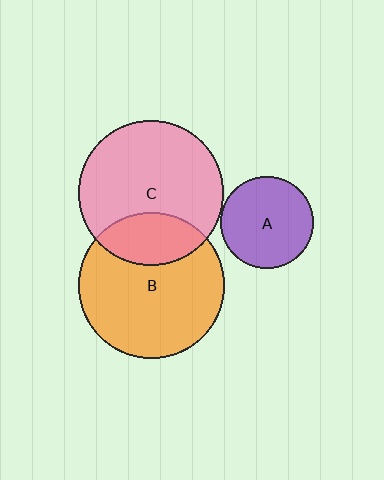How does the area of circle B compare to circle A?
Approximately 2.5 times.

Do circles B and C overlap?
Yes.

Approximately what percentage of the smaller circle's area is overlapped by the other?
Approximately 25%.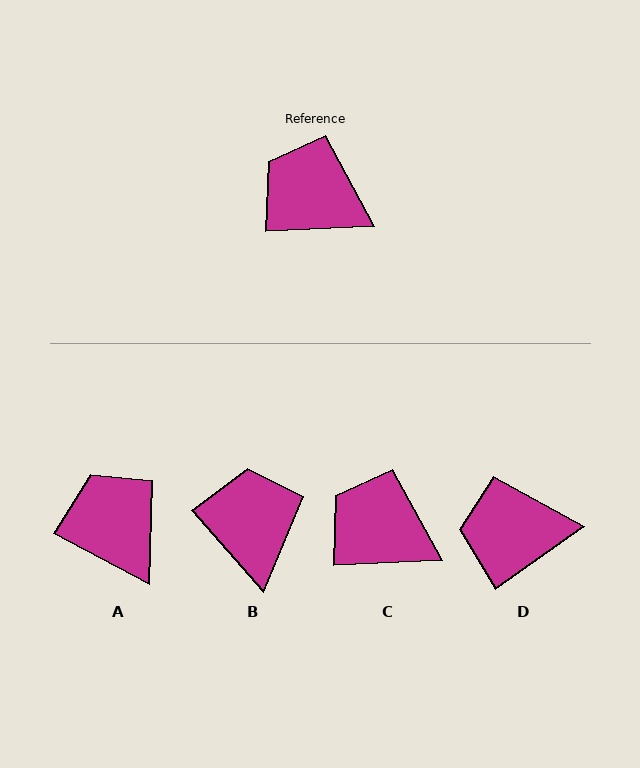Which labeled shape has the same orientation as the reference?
C.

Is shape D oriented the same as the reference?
No, it is off by about 33 degrees.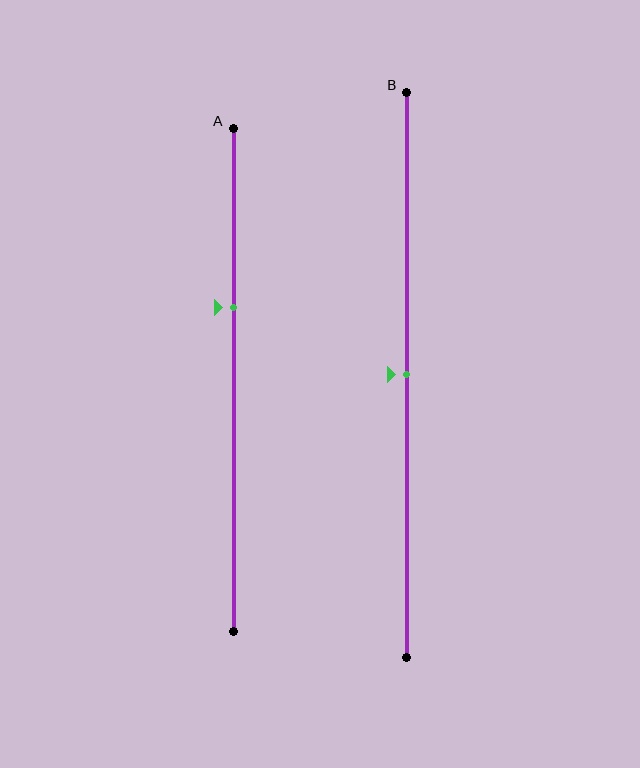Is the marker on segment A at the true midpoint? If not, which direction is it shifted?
No, the marker on segment A is shifted upward by about 14% of the segment length.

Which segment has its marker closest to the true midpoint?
Segment B has its marker closest to the true midpoint.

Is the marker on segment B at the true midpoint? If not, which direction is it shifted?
Yes, the marker on segment B is at the true midpoint.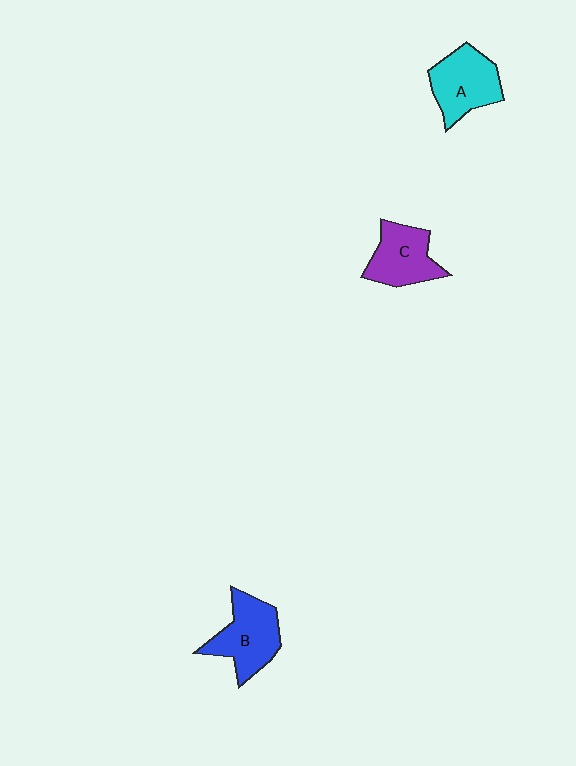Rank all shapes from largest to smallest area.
From largest to smallest: B (blue), A (cyan), C (purple).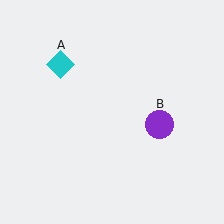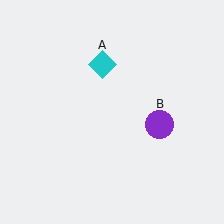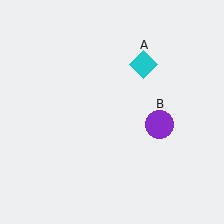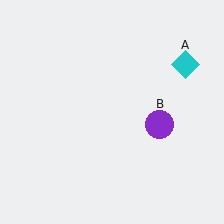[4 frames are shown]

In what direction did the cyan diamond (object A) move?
The cyan diamond (object A) moved right.